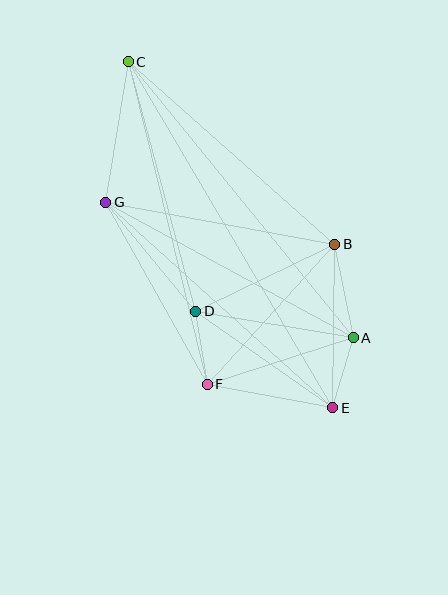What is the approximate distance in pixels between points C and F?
The distance between C and F is approximately 332 pixels.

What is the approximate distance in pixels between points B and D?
The distance between B and D is approximately 154 pixels.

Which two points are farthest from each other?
Points C and E are farthest from each other.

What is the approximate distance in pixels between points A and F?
The distance between A and F is approximately 153 pixels.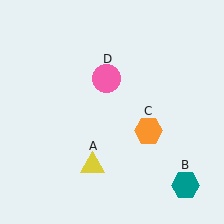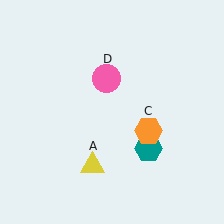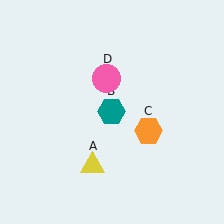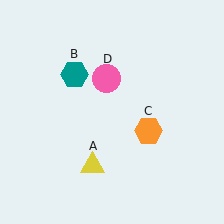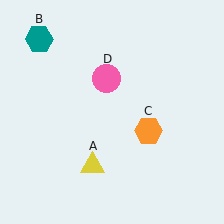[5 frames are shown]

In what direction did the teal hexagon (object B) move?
The teal hexagon (object B) moved up and to the left.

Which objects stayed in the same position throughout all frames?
Yellow triangle (object A) and orange hexagon (object C) and pink circle (object D) remained stationary.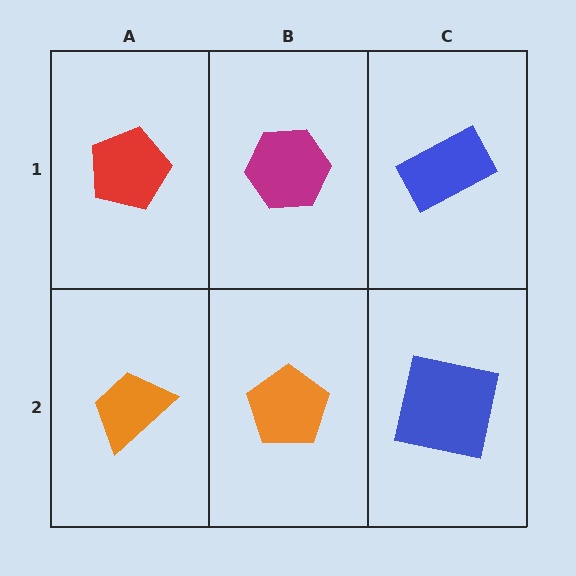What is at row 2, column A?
An orange trapezoid.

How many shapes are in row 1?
3 shapes.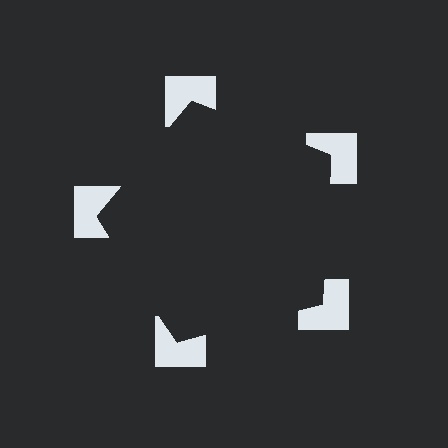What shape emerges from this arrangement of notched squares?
An illusory pentagon — its edges are inferred from the aligned wedge cuts in the notched squares, not physically drawn.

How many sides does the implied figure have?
5 sides.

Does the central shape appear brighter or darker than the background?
It typically appears slightly darker than the background, even though no actual brightness change is drawn.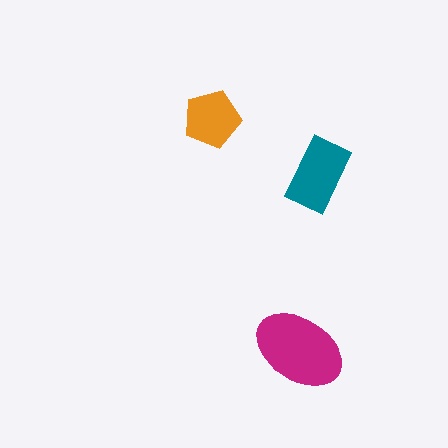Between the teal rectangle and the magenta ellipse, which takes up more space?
The magenta ellipse.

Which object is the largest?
The magenta ellipse.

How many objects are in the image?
There are 3 objects in the image.